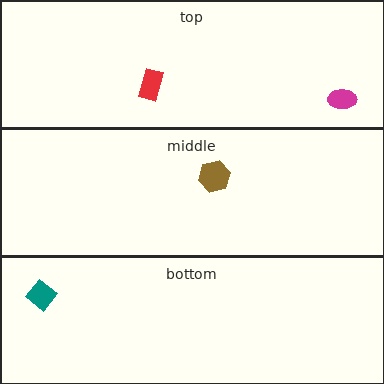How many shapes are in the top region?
2.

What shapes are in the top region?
The magenta ellipse, the red rectangle.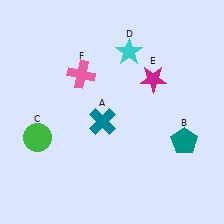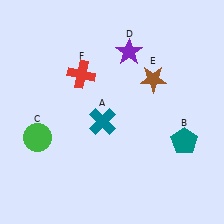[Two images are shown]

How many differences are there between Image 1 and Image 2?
There are 3 differences between the two images.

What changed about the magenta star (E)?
In Image 1, E is magenta. In Image 2, it changed to brown.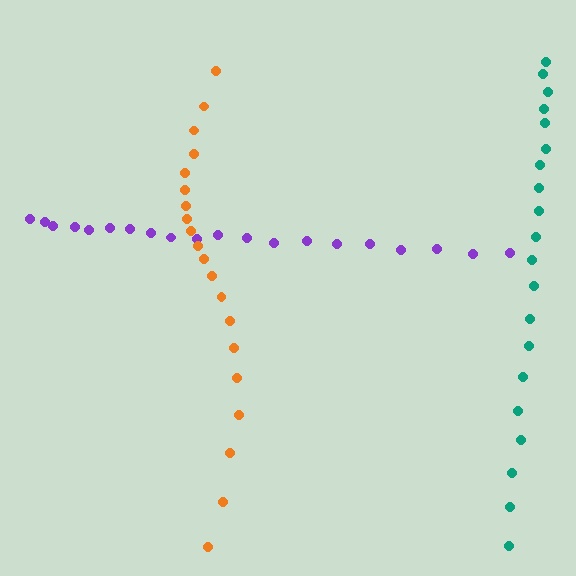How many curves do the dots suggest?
There are 3 distinct paths.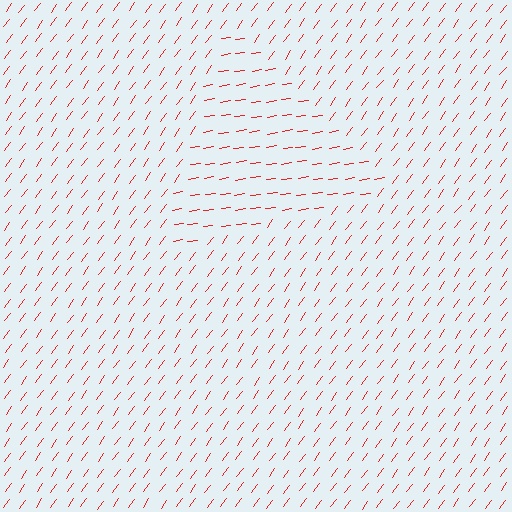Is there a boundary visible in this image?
Yes, there is a texture boundary formed by a change in line orientation.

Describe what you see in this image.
The image is filled with small red line segments. A triangle region in the image has lines oriented differently from the surrounding lines, creating a visible texture boundary.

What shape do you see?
I see a triangle.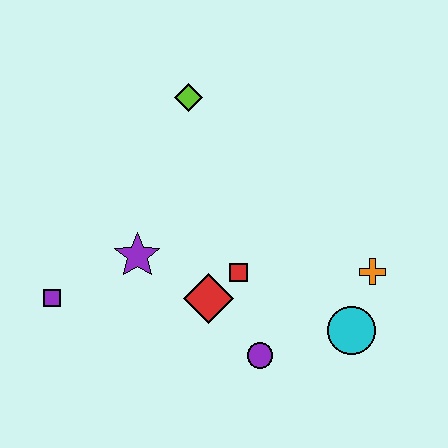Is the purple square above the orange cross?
No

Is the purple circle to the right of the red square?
Yes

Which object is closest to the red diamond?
The red square is closest to the red diamond.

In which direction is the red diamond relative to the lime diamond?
The red diamond is below the lime diamond.